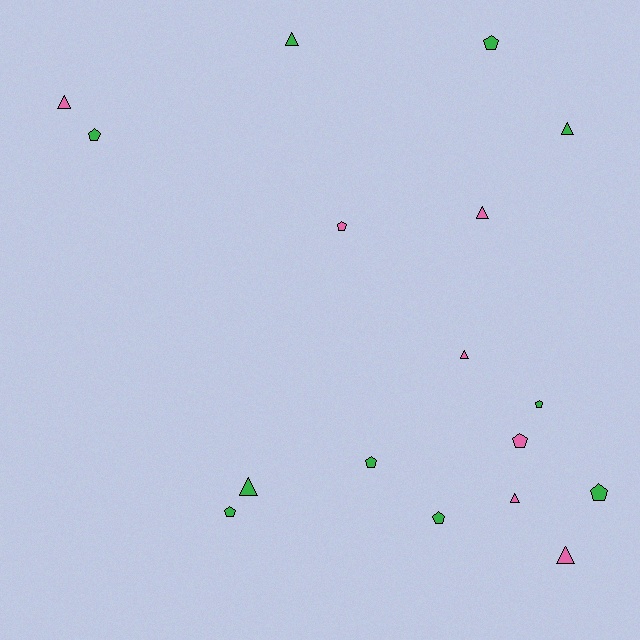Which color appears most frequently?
Green, with 10 objects.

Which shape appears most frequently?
Pentagon, with 9 objects.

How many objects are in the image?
There are 17 objects.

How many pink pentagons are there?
There are 2 pink pentagons.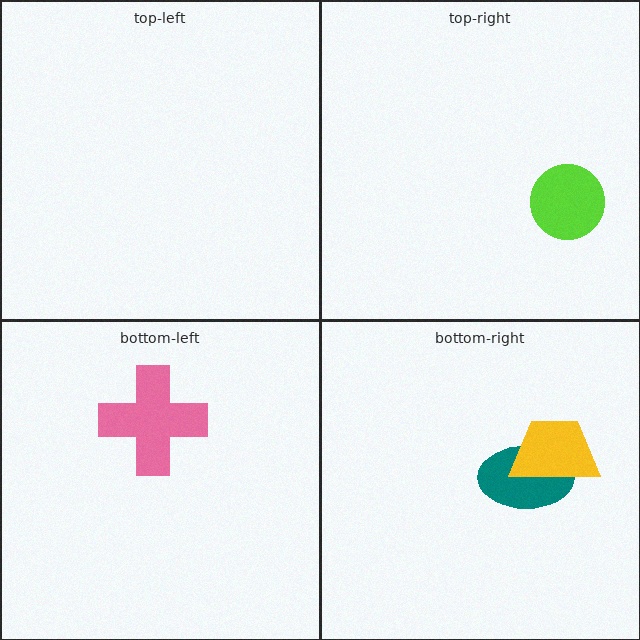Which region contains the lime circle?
The top-right region.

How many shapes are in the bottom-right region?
2.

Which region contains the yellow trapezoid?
The bottom-right region.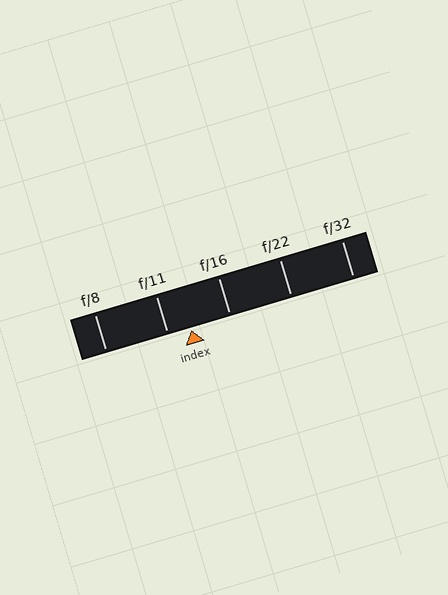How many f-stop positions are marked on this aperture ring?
There are 5 f-stop positions marked.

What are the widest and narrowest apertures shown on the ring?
The widest aperture shown is f/8 and the narrowest is f/32.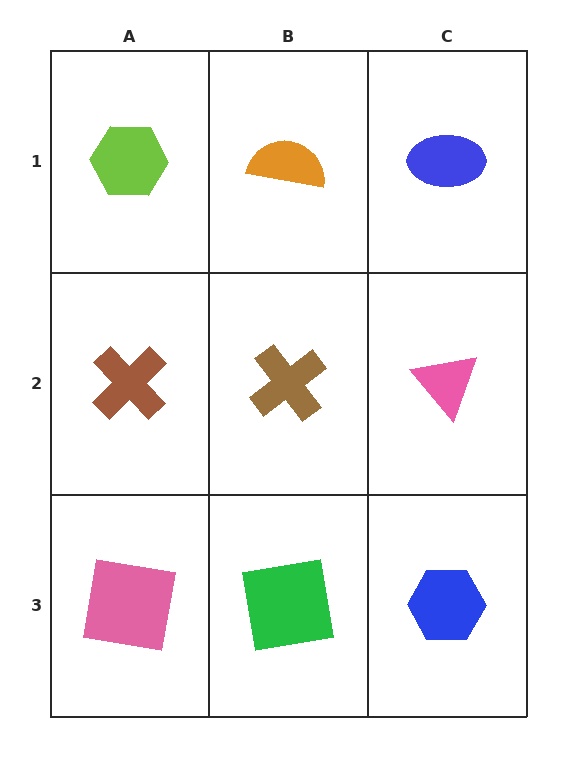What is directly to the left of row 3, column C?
A green square.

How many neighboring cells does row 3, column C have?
2.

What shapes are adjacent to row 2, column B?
An orange semicircle (row 1, column B), a green square (row 3, column B), a brown cross (row 2, column A), a pink triangle (row 2, column C).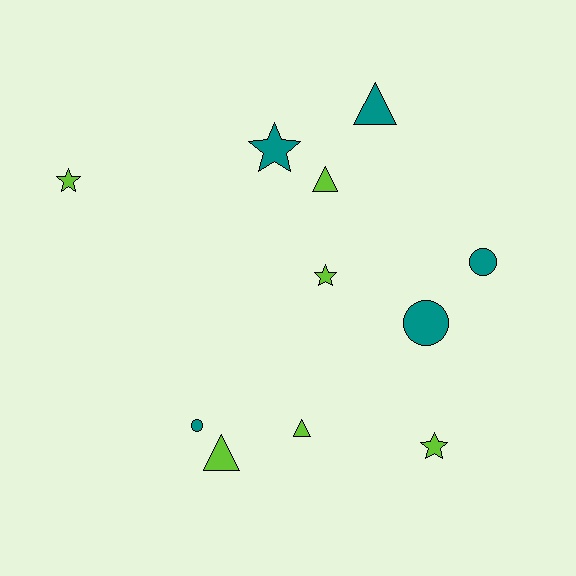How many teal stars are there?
There is 1 teal star.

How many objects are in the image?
There are 11 objects.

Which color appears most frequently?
Lime, with 6 objects.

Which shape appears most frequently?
Triangle, with 4 objects.